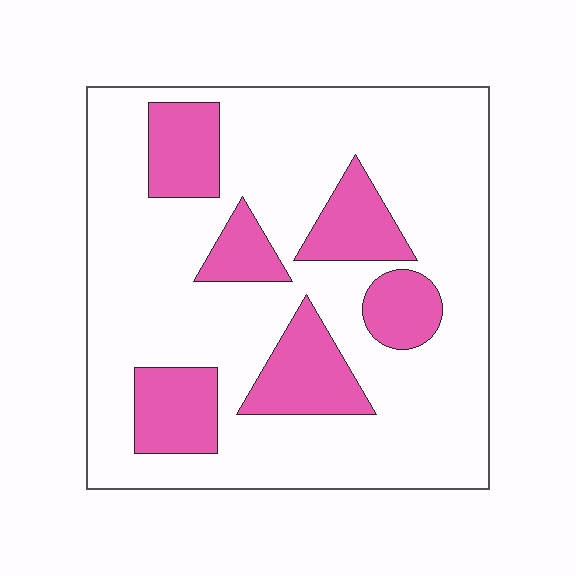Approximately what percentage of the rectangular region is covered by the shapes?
Approximately 25%.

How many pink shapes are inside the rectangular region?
6.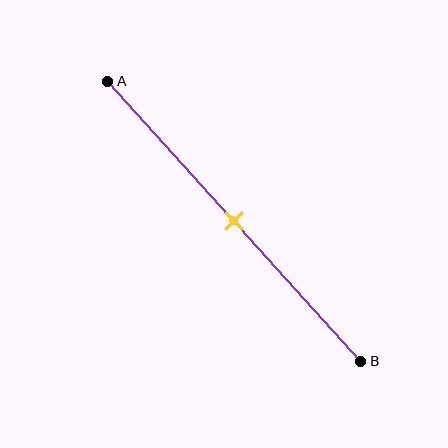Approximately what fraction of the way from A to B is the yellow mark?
The yellow mark is approximately 50% of the way from A to B.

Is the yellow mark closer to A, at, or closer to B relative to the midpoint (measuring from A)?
The yellow mark is approximately at the midpoint of segment AB.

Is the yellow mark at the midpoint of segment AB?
Yes, the mark is approximately at the midpoint.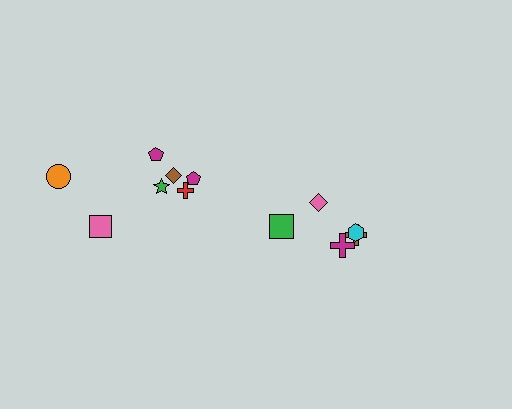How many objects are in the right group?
There are 5 objects.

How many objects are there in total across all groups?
There are 12 objects.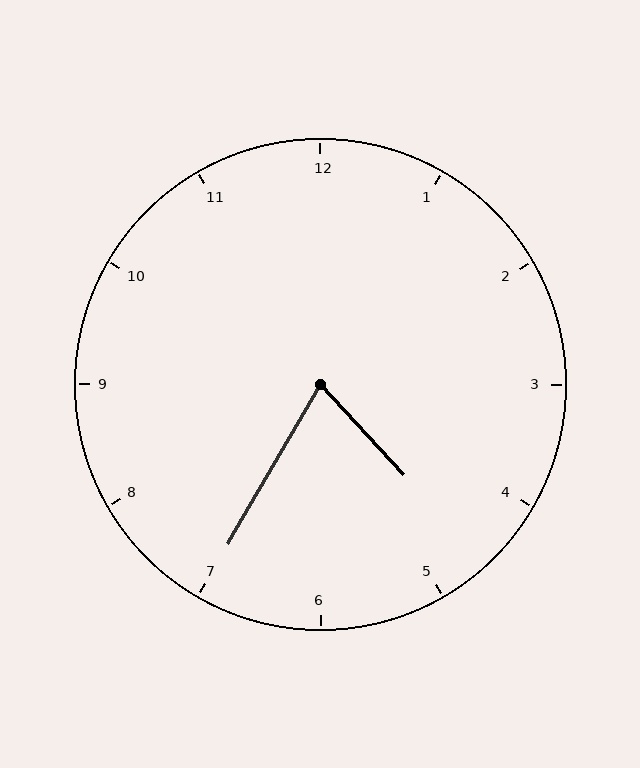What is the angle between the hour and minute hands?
Approximately 72 degrees.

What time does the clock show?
4:35.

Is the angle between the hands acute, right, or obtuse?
It is acute.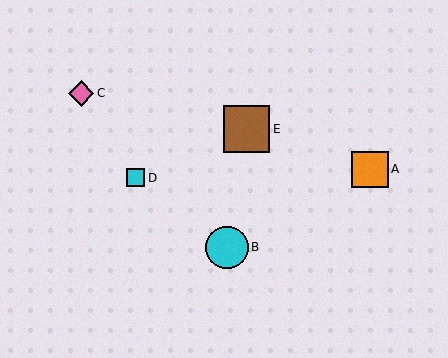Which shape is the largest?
The brown square (labeled E) is the largest.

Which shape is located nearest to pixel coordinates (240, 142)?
The brown square (labeled E) at (247, 129) is nearest to that location.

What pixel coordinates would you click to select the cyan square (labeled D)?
Click at (136, 178) to select the cyan square D.